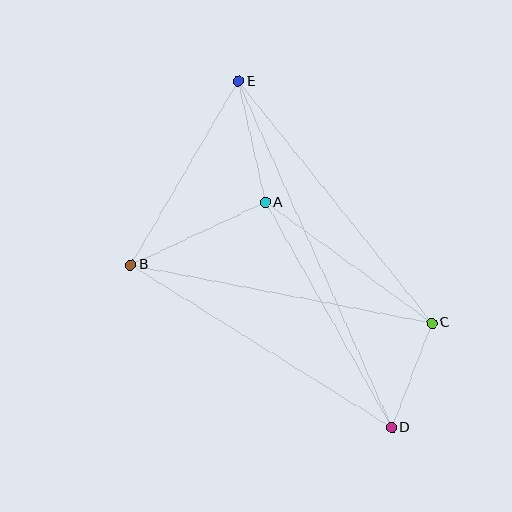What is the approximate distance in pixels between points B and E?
The distance between B and E is approximately 213 pixels.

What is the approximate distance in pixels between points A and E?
The distance between A and E is approximately 124 pixels.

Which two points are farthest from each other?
Points D and E are farthest from each other.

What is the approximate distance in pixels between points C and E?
The distance between C and E is approximately 310 pixels.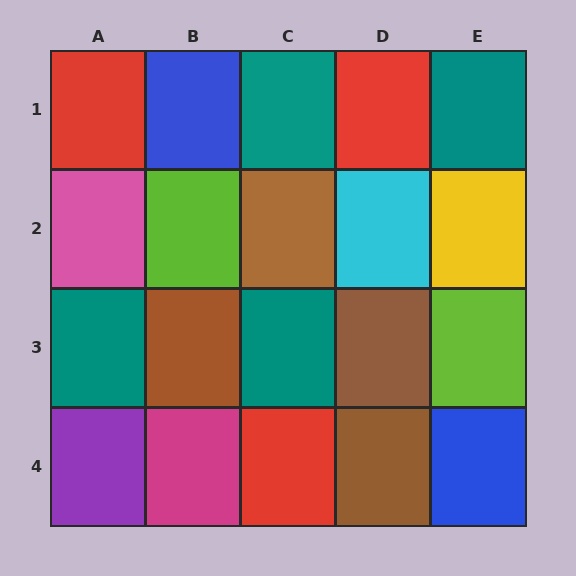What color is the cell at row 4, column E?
Blue.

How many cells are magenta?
1 cell is magenta.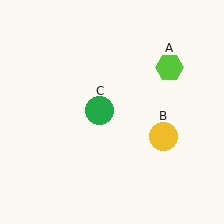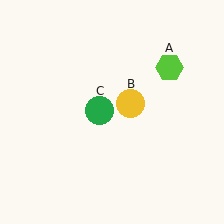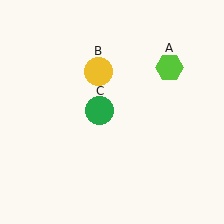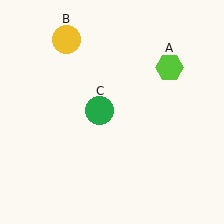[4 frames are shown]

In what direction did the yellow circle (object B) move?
The yellow circle (object B) moved up and to the left.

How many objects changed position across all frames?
1 object changed position: yellow circle (object B).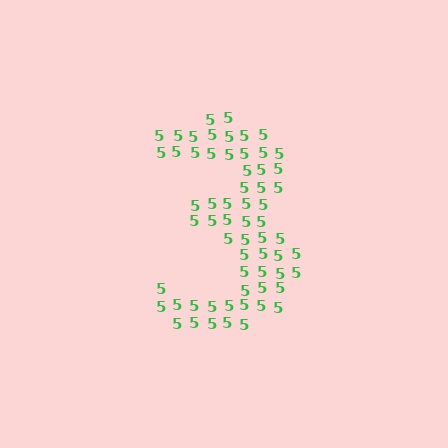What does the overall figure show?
The overall figure shows the digit 3.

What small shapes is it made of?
It is made of small digit 5's.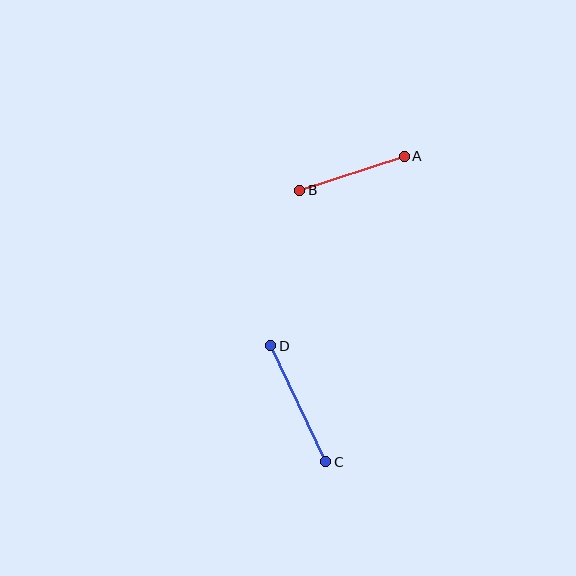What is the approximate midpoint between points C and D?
The midpoint is at approximately (298, 404) pixels.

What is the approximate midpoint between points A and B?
The midpoint is at approximately (352, 173) pixels.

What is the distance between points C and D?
The distance is approximately 128 pixels.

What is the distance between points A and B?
The distance is approximately 110 pixels.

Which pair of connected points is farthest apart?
Points C and D are farthest apart.